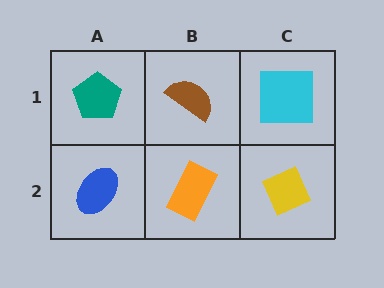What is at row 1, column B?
A brown semicircle.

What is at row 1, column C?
A cyan square.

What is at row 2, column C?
A yellow diamond.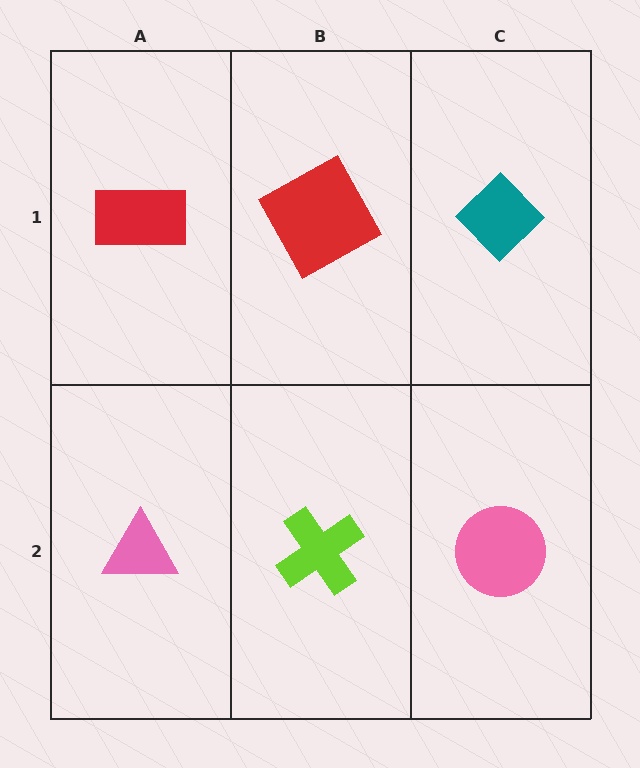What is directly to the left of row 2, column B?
A pink triangle.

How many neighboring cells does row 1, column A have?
2.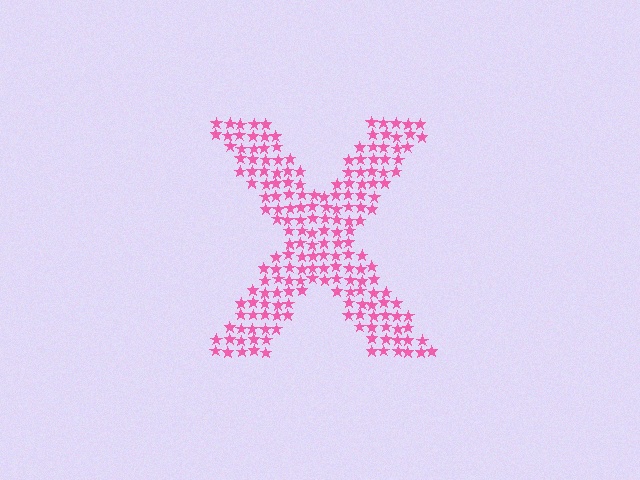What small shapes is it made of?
It is made of small stars.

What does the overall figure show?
The overall figure shows the letter X.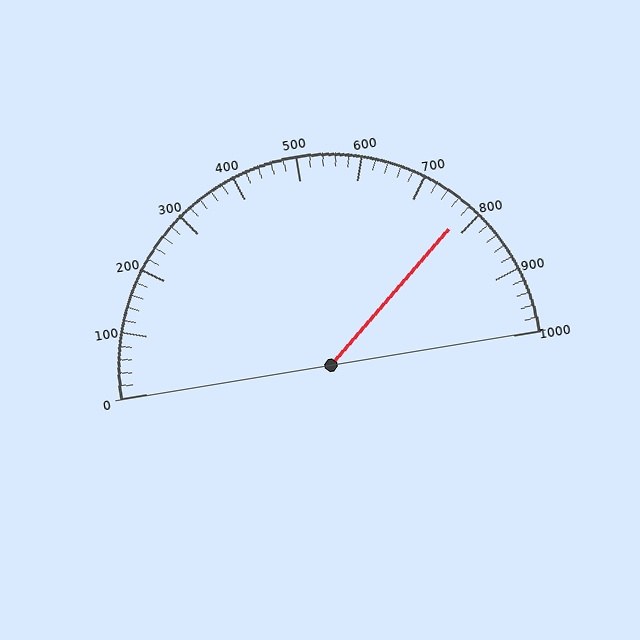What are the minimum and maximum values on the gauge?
The gauge ranges from 0 to 1000.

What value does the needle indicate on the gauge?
The needle indicates approximately 780.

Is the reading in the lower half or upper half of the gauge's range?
The reading is in the upper half of the range (0 to 1000).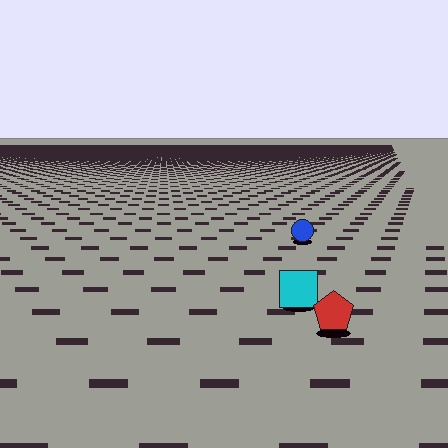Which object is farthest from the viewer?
The blue circle is farthest from the viewer. It appears smaller and the ground texture around it is denser.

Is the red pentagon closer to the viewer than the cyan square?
Yes. The red pentagon is closer — you can tell from the texture gradient: the ground texture is coarser near it.